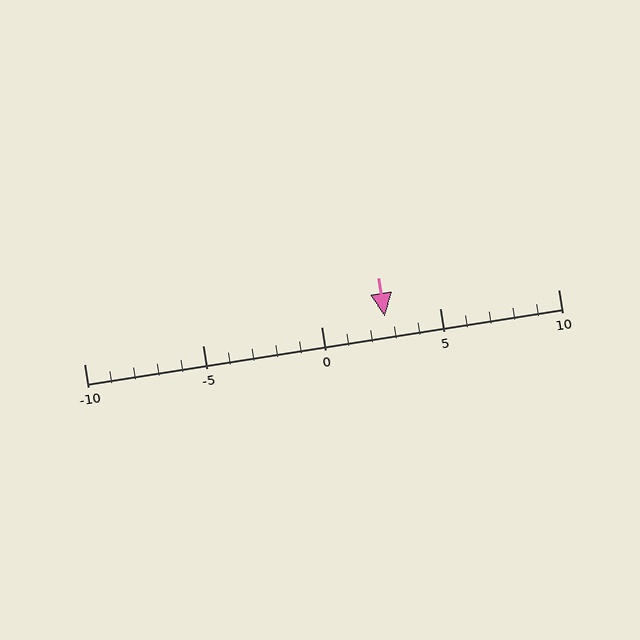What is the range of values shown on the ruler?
The ruler shows values from -10 to 10.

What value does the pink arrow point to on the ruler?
The pink arrow points to approximately 3.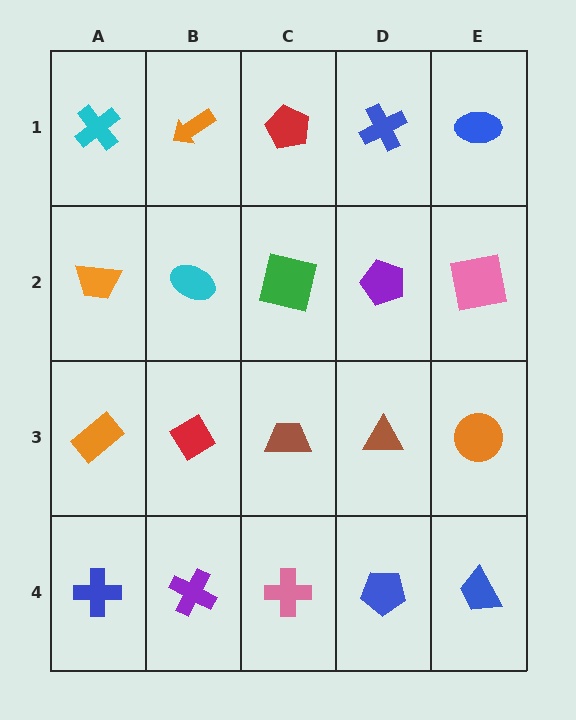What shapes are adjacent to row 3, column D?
A purple pentagon (row 2, column D), a blue pentagon (row 4, column D), a brown trapezoid (row 3, column C), an orange circle (row 3, column E).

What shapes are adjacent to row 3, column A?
An orange trapezoid (row 2, column A), a blue cross (row 4, column A), a red diamond (row 3, column B).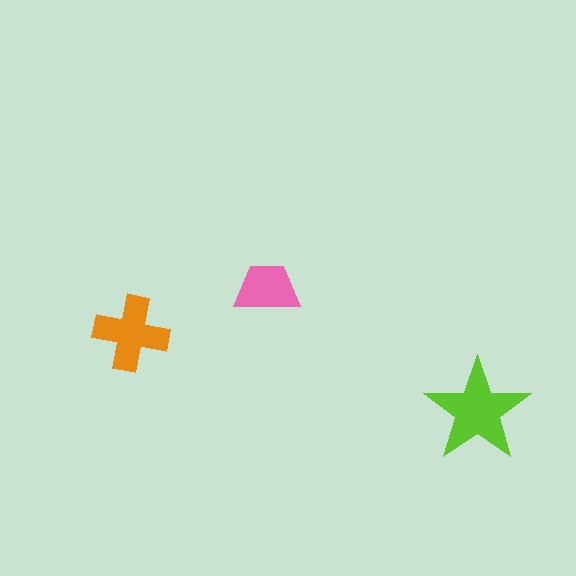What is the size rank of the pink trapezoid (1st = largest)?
3rd.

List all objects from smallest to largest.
The pink trapezoid, the orange cross, the lime star.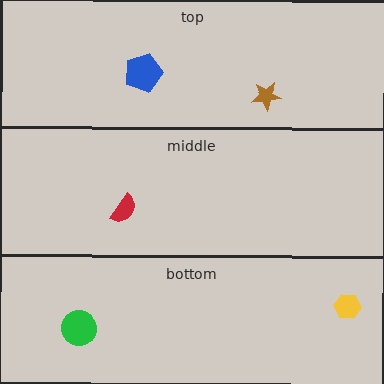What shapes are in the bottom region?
The yellow hexagon, the green circle.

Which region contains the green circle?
The bottom region.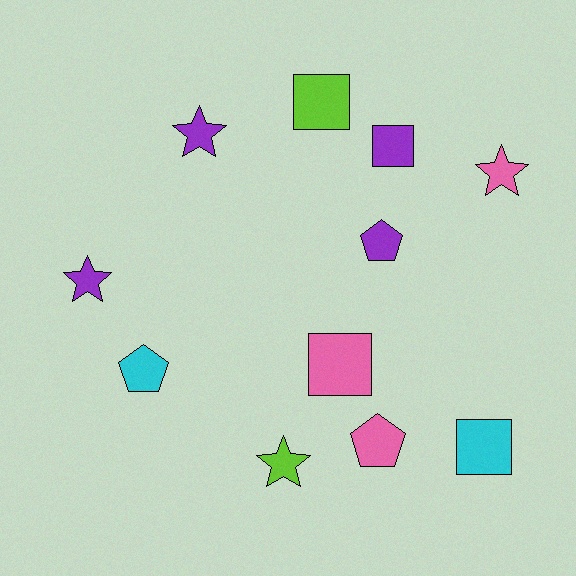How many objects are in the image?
There are 11 objects.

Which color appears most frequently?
Purple, with 4 objects.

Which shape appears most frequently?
Square, with 4 objects.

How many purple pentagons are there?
There is 1 purple pentagon.